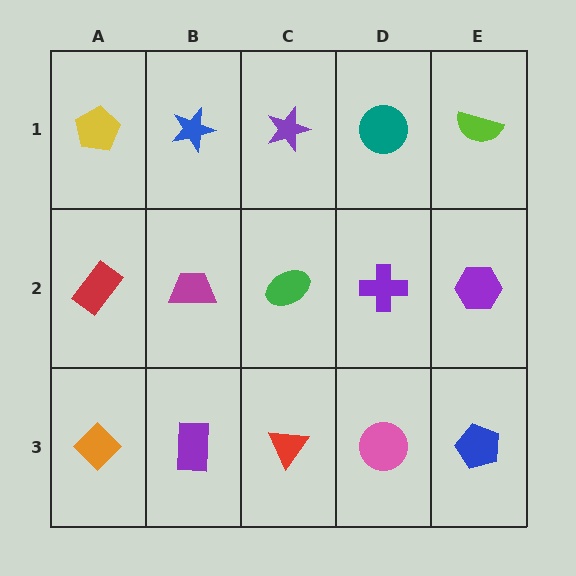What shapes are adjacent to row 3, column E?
A purple hexagon (row 2, column E), a pink circle (row 3, column D).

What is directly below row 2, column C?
A red triangle.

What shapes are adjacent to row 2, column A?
A yellow pentagon (row 1, column A), an orange diamond (row 3, column A), a magenta trapezoid (row 2, column B).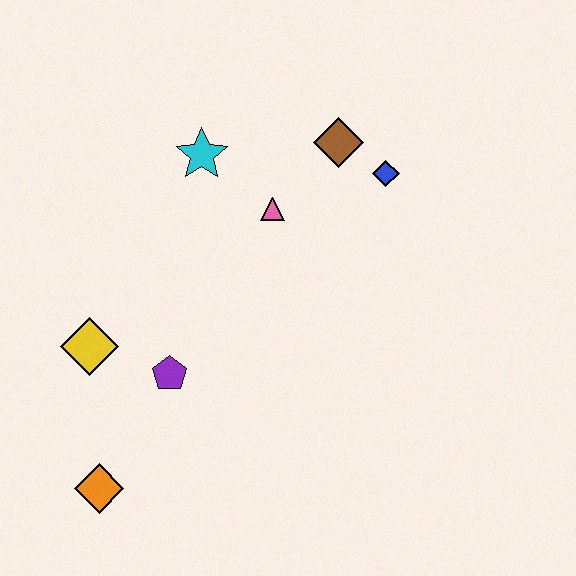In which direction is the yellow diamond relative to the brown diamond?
The yellow diamond is to the left of the brown diamond.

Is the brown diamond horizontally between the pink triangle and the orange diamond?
No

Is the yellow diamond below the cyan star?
Yes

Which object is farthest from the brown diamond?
The orange diamond is farthest from the brown diamond.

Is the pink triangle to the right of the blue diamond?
No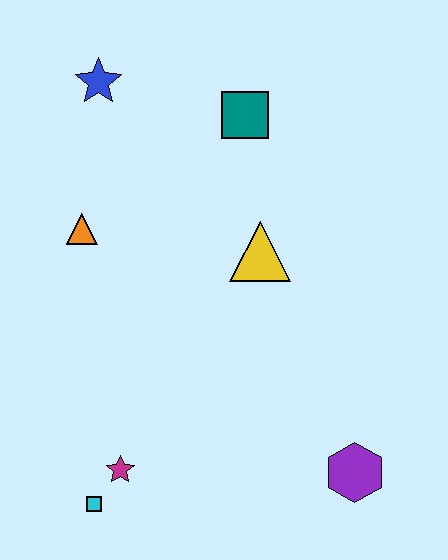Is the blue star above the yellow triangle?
Yes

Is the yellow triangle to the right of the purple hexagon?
No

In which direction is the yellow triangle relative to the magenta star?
The yellow triangle is above the magenta star.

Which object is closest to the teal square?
The yellow triangle is closest to the teal square.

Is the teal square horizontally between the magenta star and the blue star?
No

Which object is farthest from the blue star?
The purple hexagon is farthest from the blue star.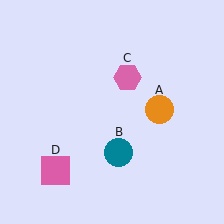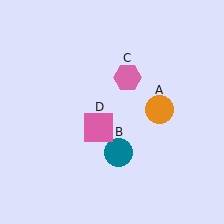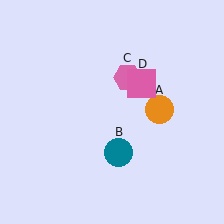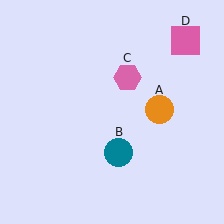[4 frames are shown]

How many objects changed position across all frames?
1 object changed position: pink square (object D).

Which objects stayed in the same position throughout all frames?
Orange circle (object A) and teal circle (object B) and pink hexagon (object C) remained stationary.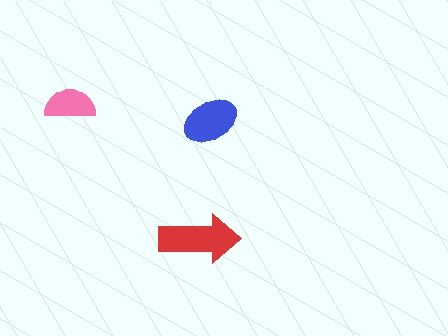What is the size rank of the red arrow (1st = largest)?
1st.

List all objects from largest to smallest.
The red arrow, the blue ellipse, the pink semicircle.